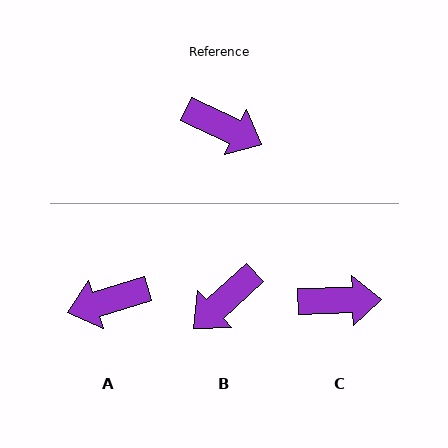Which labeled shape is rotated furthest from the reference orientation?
A, about 138 degrees away.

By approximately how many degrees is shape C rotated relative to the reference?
Approximately 27 degrees counter-clockwise.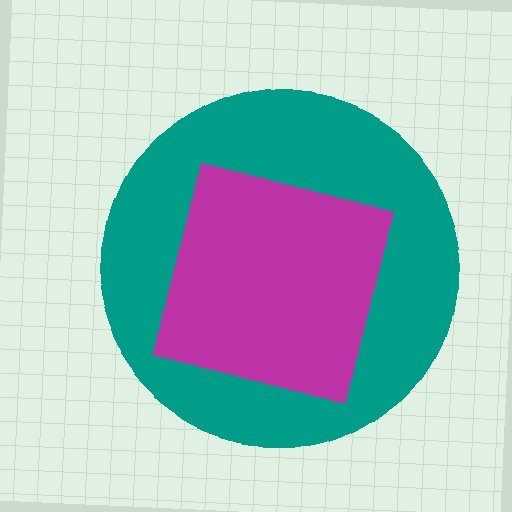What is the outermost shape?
The teal circle.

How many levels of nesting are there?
2.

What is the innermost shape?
The magenta square.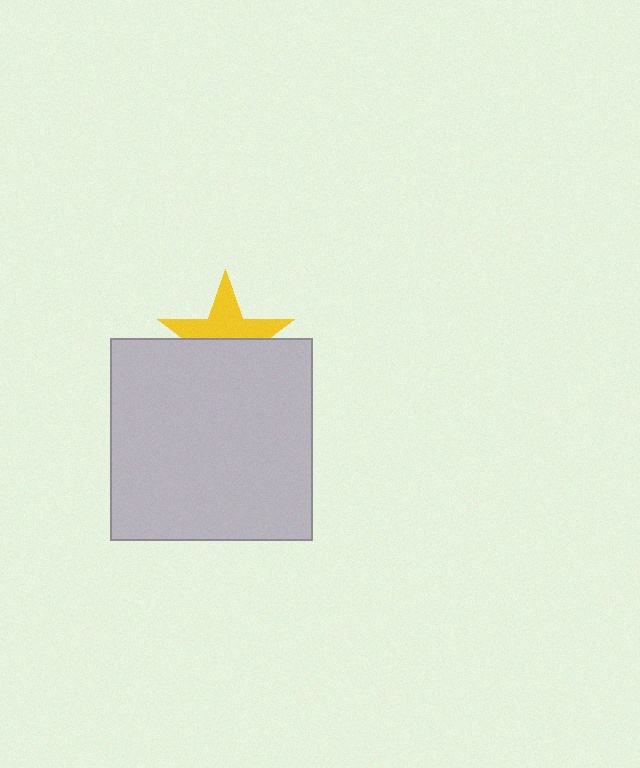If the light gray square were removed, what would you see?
You would see the complete yellow star.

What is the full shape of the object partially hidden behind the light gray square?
The partially hidden object is a yellow star.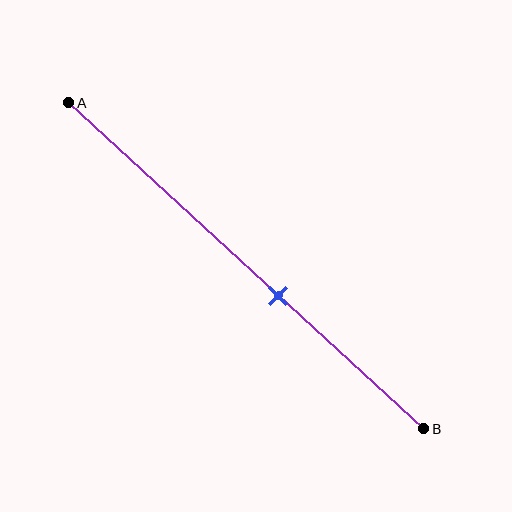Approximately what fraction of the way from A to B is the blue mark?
The blue mark is approximately 60% of the way from A to B.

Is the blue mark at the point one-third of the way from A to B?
No, the mark is at about 60% from A, not at the 33% one-third point.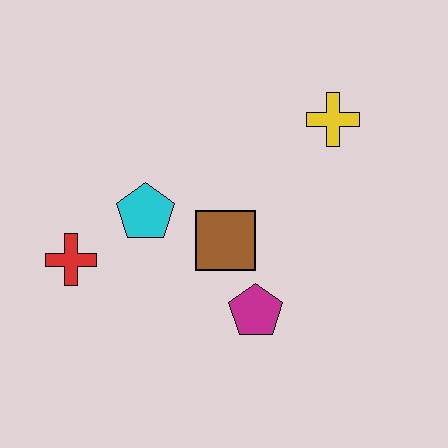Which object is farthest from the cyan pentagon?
The yellow cross is farthest from the cyan pentagon.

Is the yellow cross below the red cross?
No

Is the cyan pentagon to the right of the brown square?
No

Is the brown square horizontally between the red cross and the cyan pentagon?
No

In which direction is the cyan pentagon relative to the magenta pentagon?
The cyan pentagon is to the left of the magenta pentagon.